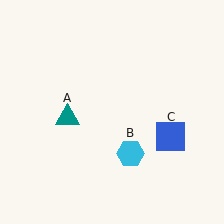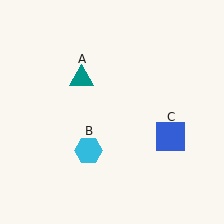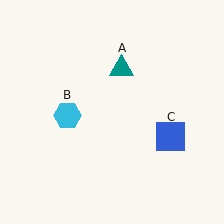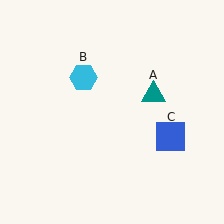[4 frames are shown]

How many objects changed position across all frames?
2 objects changed position: teal triangle (object A), cyan hexagon (object B).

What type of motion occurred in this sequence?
The teal triangle (object A), cyan hexagon (object B) rotated clockwise around the center of the scene.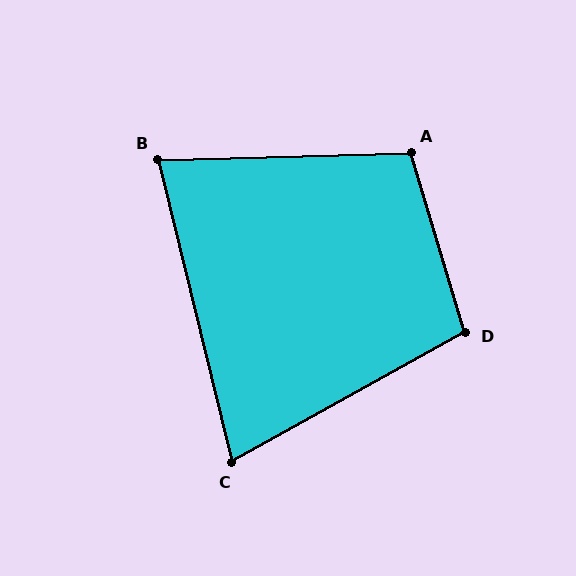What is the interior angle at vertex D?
Approximately 102 degrees (obtuse).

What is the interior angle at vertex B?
Approximately 78 degrees (acute).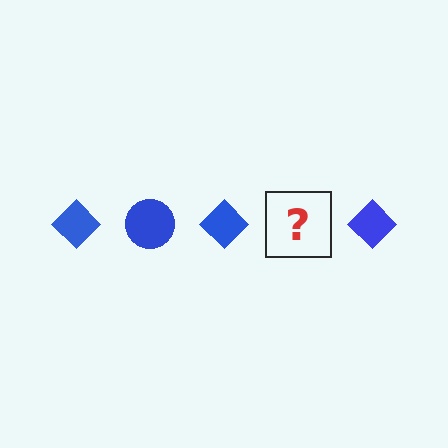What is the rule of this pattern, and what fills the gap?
The rule is that the pattern cycles through diamond, circle shapes in blue. The gap should be filled with a blue circle.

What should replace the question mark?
The question mark should be replaced with a blue circle.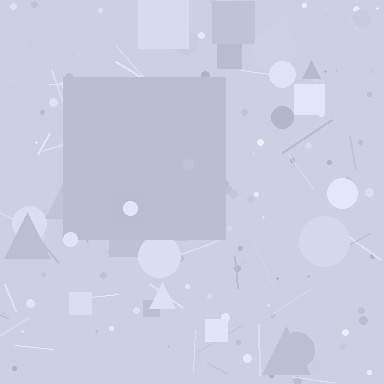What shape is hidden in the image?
A square is hidden in the image.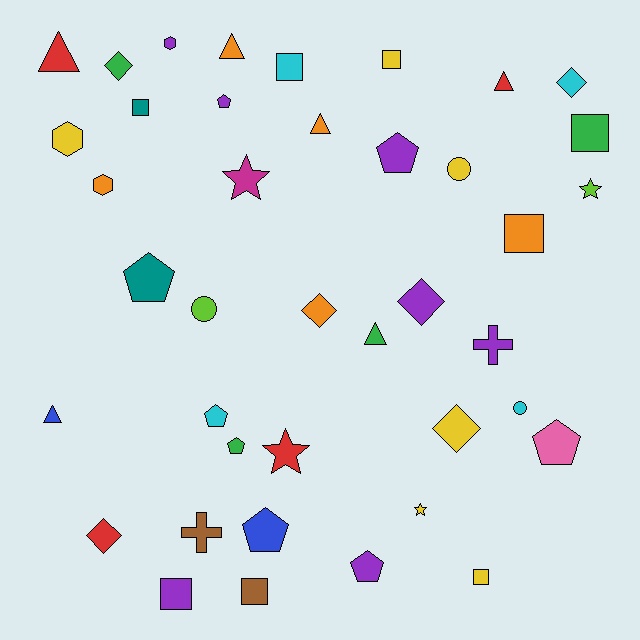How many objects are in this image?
There are 40 objects.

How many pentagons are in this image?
There are 8 pentagons.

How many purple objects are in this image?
There are 7 purple objects.